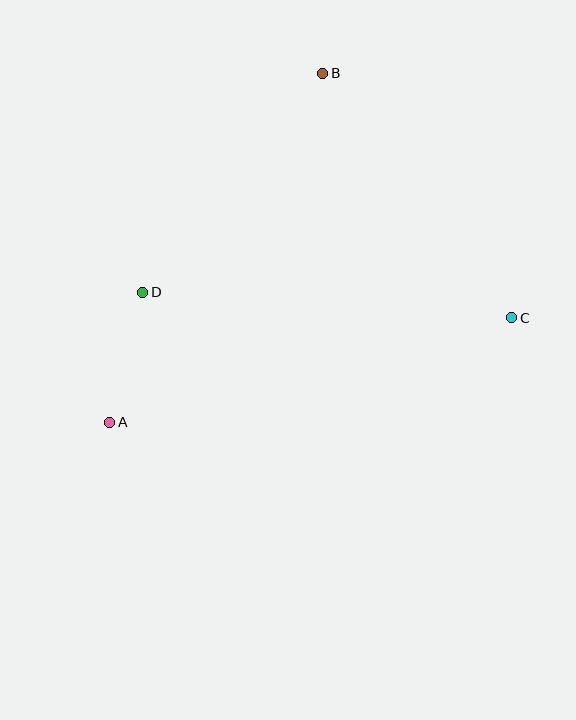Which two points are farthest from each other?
Points A and C are farthest from each other.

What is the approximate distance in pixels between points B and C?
The distance between B and C is approximately 309 pixels.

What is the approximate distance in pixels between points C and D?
The distance between C and D is approximately 369 pixels.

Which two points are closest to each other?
Points A and D are closest to each other.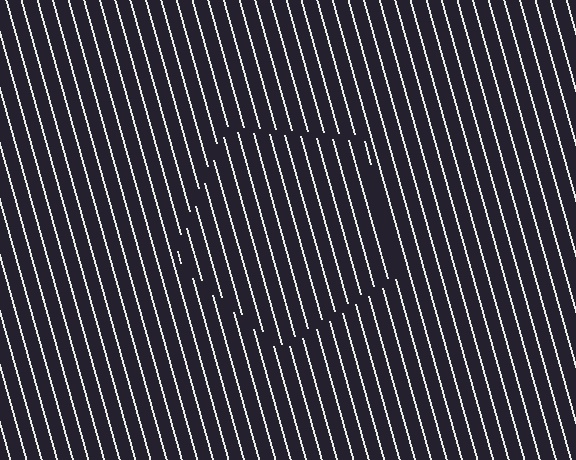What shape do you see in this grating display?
An illusory pentagon. The interior of the shape contains the same grating, shifted by half a period — the contour is defined by the phase discontinuity where line-ends from the inner and outer gratings abut.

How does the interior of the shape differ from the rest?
The interior of the shape contains the same grating, shifted by half a period — the contour is defined by the phase discontinuity where line-ends from the inner and outer gratings abut.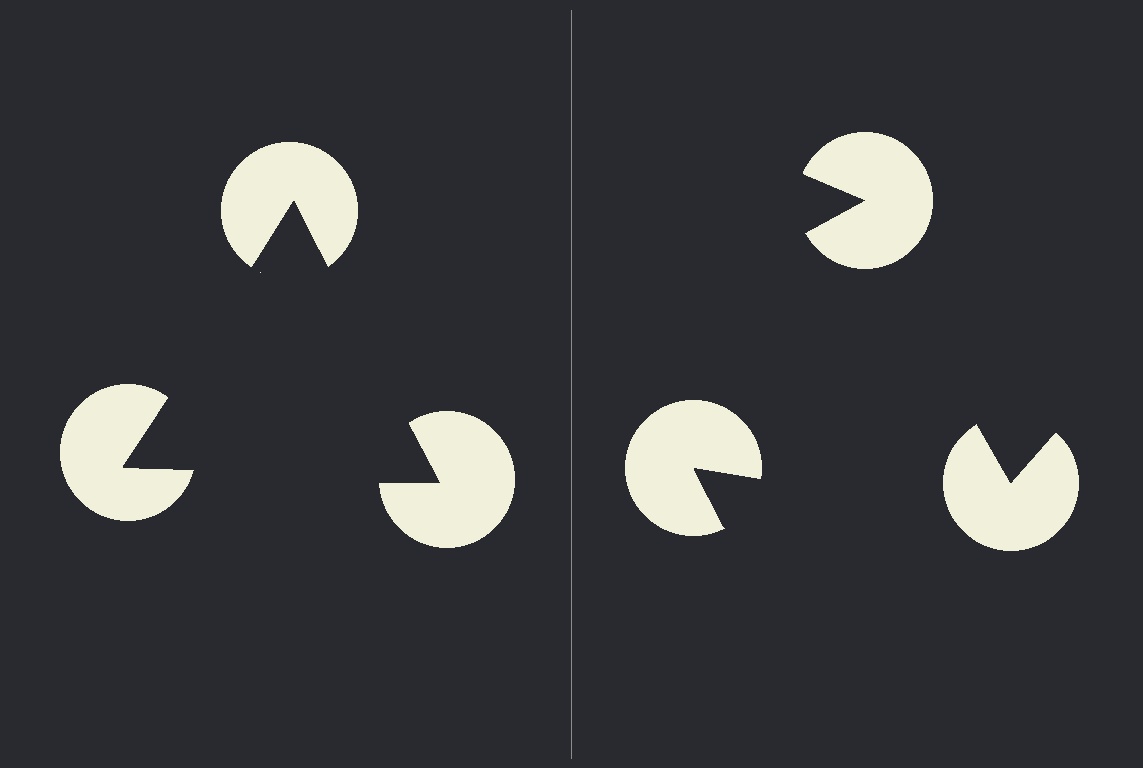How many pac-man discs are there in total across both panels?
6 — 3 on each side.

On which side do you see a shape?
An illusory triangle appears on the left side. On the right side the wedge cuts are rotated, so no coherent shape forms.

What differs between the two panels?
The pac-man discs are positioned identically on both sides; only the wedge orientations differ. On the left they align to a triangle; on the right they are misaligned.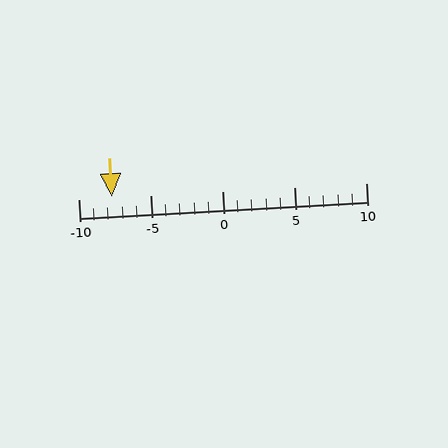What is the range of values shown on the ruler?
The ruler shows values from -10 to 10.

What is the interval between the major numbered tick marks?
The major tick marks are spaced 5 units apart.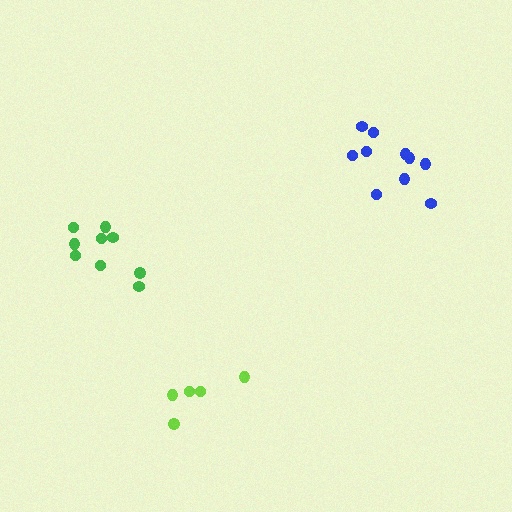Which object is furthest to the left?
The green cluster is leftmost.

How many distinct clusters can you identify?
There are 3 distinct clusters.